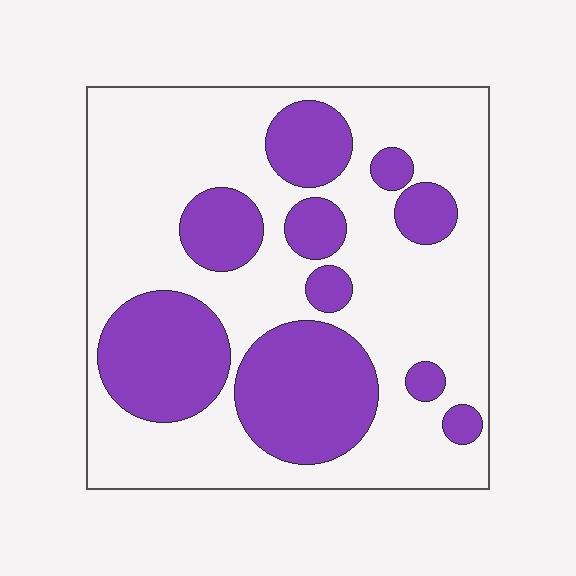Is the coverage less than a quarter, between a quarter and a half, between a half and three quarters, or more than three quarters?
Between a quarter and a half.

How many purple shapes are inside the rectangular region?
10.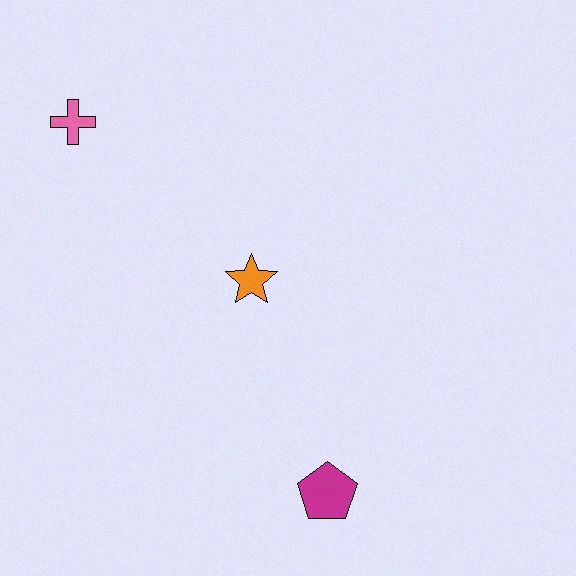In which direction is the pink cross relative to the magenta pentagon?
The pink cross is above the magenta pentagon.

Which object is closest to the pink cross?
The orange star is closest to the pink cross.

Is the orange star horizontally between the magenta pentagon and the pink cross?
Yes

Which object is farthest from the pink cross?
The magenta pentagon is farthest from the pink cross.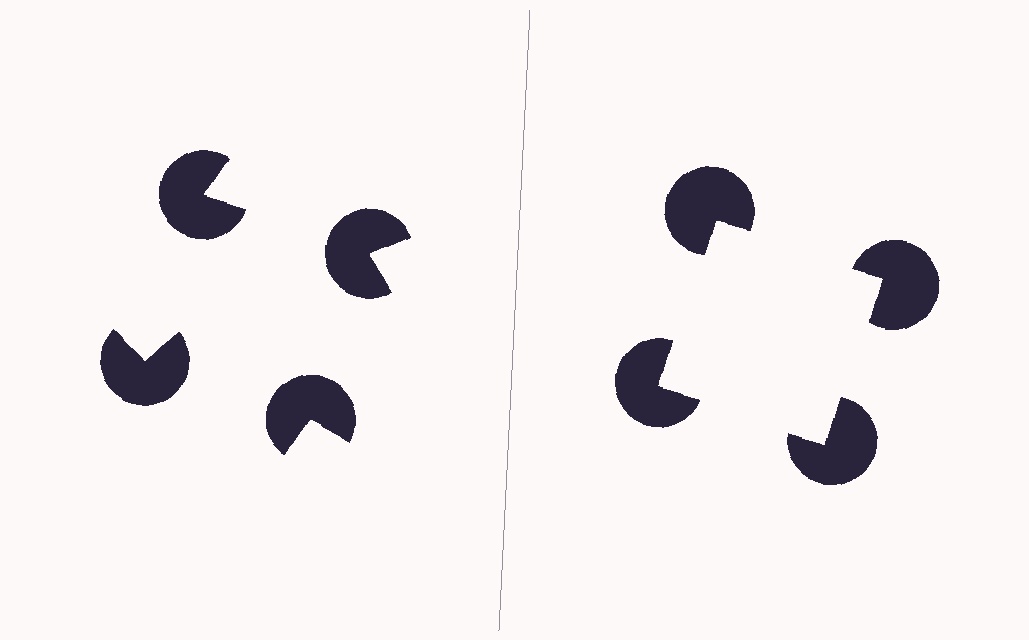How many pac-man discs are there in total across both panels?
8 — 4 on each side.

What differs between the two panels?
The pac-man discs are positioned identically on both sides; only the wedge orientations differ. On the right they align to a square; on the left they are misaligned.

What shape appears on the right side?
An illusory square.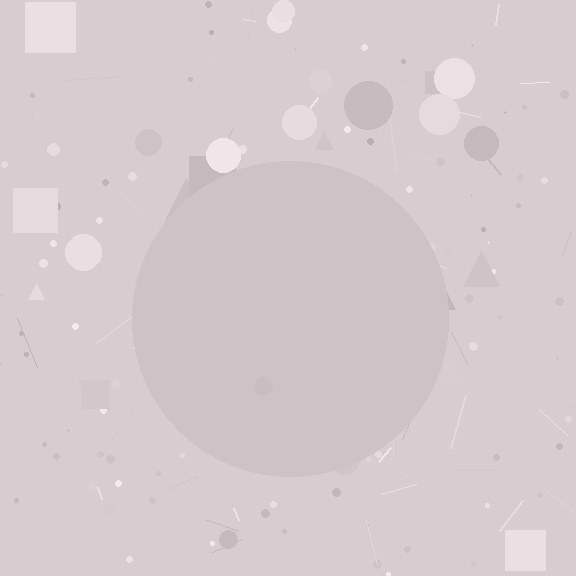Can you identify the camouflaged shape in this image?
The camouflaged shape is a circle.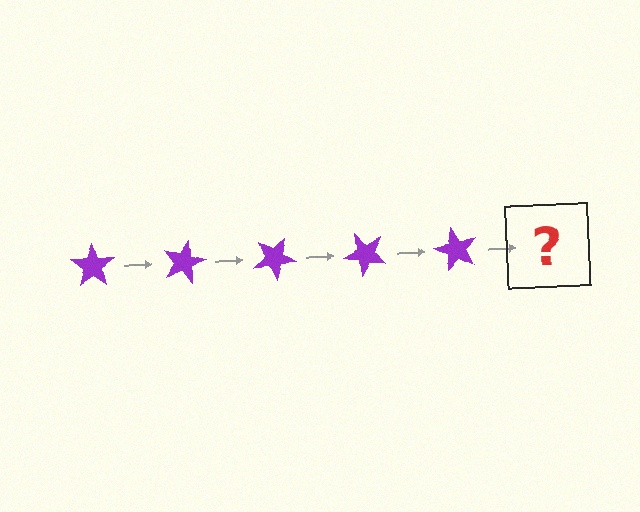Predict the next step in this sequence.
The next step is a purple star rotated 75 degrees.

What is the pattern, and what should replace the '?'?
The pattern is that the star rotates 15 degrees each step. The '?' should be a purple star rotated 75 degrees.